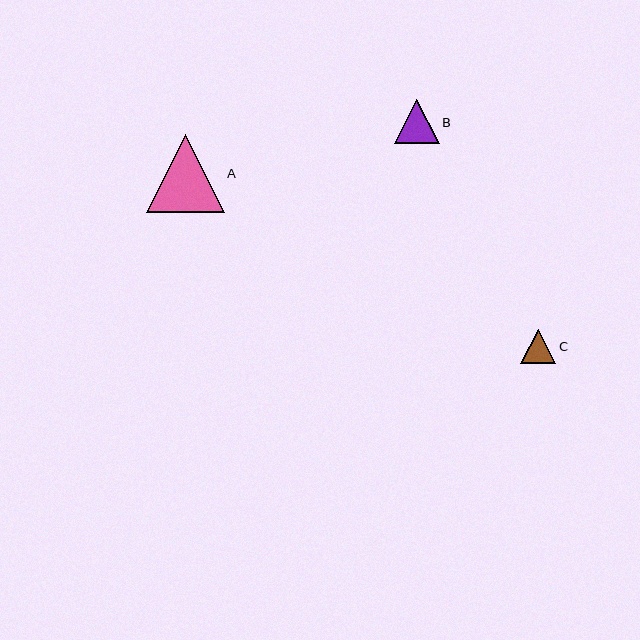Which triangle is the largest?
Triangle A is the largest with a size of approximately 78 pixels.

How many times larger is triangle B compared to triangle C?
Triangle B is approximately 1.3 times the size of triangle C.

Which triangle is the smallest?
Triangle C is the smallest with a size of approximately 35 pixels.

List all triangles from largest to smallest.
From largest to smallest: A, B, C.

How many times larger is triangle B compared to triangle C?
Triangle B is approximately 1.3 times the size of triangle C.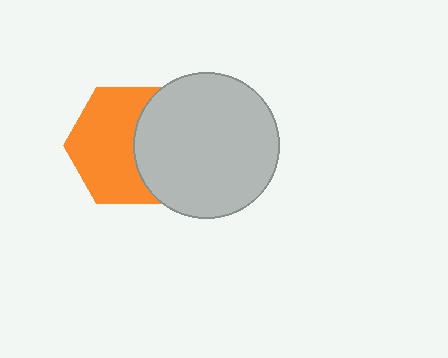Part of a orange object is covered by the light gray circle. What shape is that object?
It is a hexagon.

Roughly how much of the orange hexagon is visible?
About half of it is visible (roughly 61%).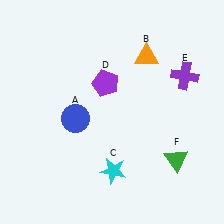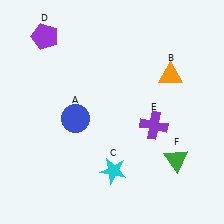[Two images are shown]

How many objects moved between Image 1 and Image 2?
3 objects moved between the two images.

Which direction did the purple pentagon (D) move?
The purple pentagon (D) moved left.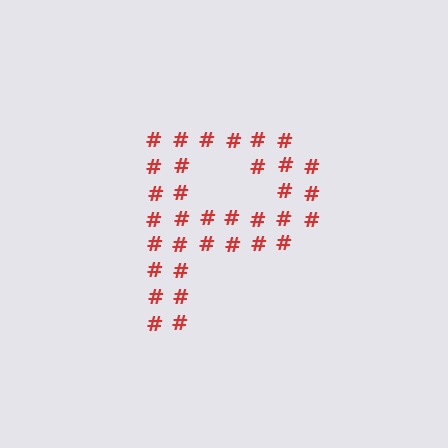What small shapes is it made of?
It is made of small hash symbols.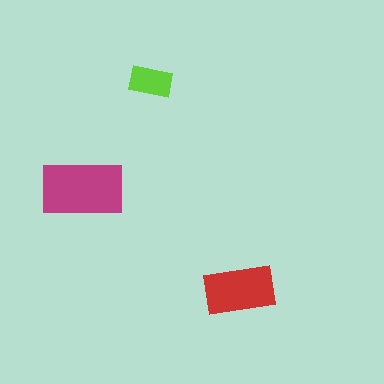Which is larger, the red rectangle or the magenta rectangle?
The magenta one.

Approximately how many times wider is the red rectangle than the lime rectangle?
About 1.5 times wider.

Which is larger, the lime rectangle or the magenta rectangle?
The magenta one.